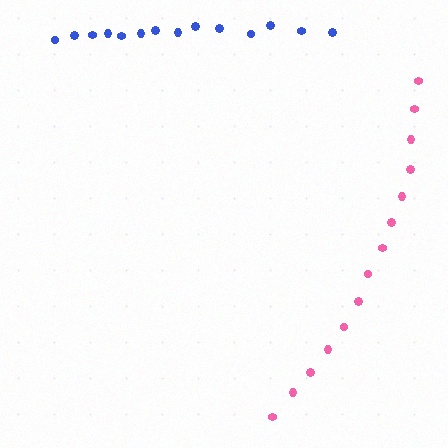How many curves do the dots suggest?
There are 2 distinct paths.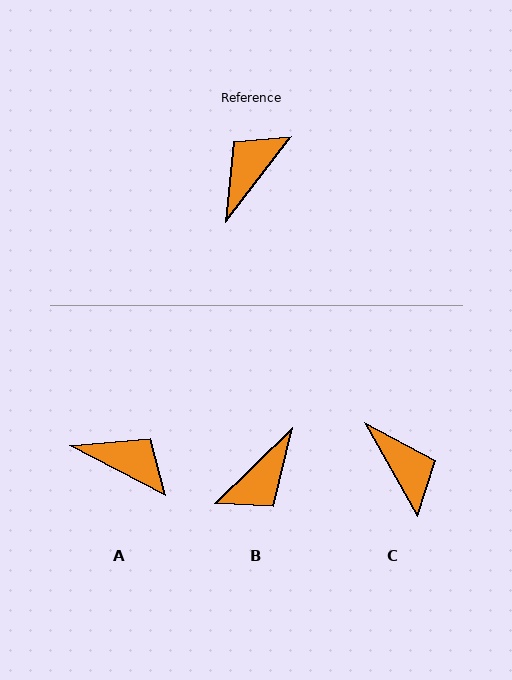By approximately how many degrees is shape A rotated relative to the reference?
Approximately 80 degrees clockwise.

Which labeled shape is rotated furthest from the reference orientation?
B, about 172 degrees away.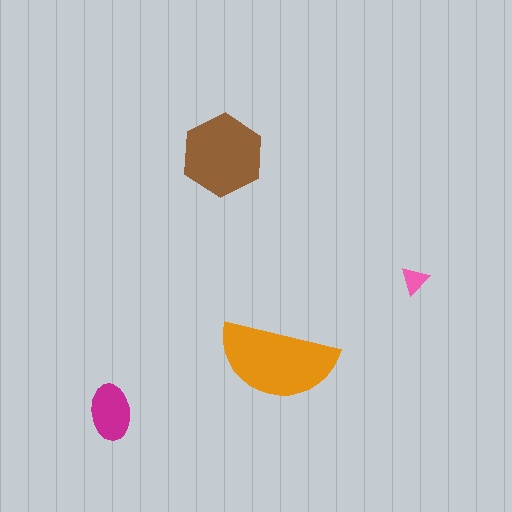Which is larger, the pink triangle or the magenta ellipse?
The magenta ellipse.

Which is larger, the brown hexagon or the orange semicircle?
The orange semicircle.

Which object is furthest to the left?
The magenta ellipse is leftmost.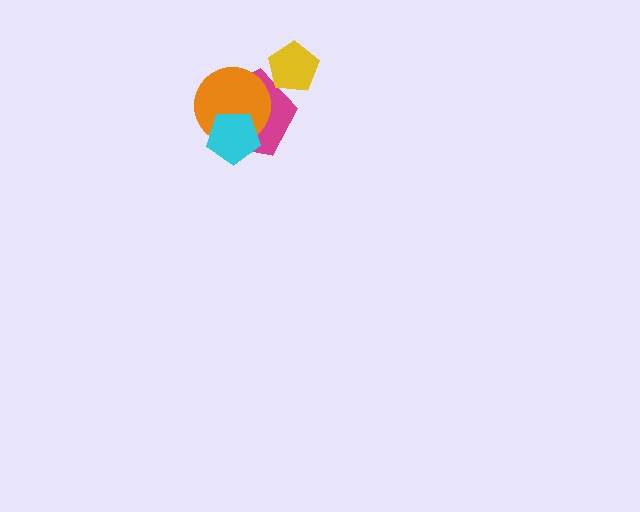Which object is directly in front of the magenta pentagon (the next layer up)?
The orange circle is directly in front of the magenta pentagon.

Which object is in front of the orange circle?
The cyan pentagon is in front of the orange circle.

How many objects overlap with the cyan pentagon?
2 objects overlap with the cyan pentagon.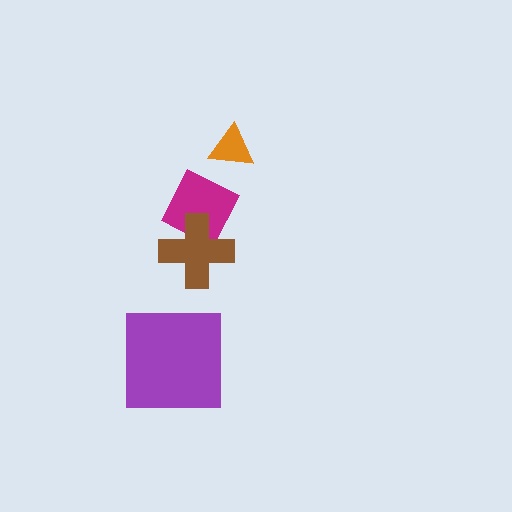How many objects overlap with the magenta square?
1 object overlaps with the magenta square.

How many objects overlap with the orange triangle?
0 objects overlap with the orange triangle.